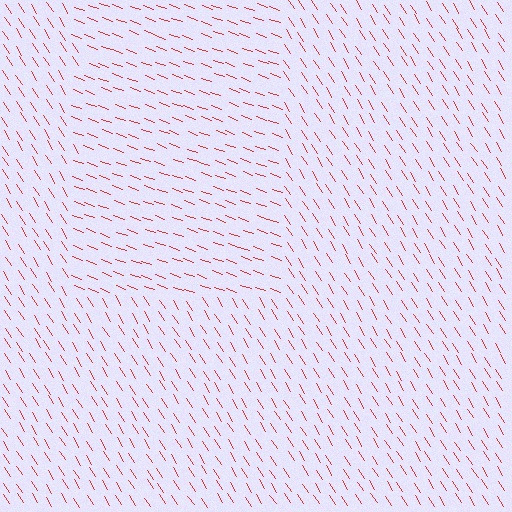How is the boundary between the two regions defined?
The boundary is defined purely by a change in line orientation (approximately 38 degrees difference). All lines are the same color and thickness.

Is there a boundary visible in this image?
Yes, there is a texture boundary formed by a change in line orientation.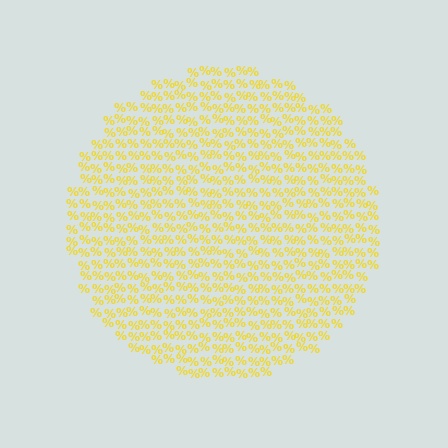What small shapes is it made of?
It is made of small percent signs.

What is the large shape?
The large shape is a circle.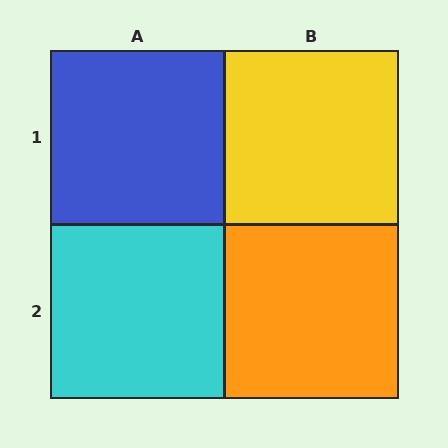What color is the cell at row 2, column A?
Cyan.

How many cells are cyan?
1 cell is cyan.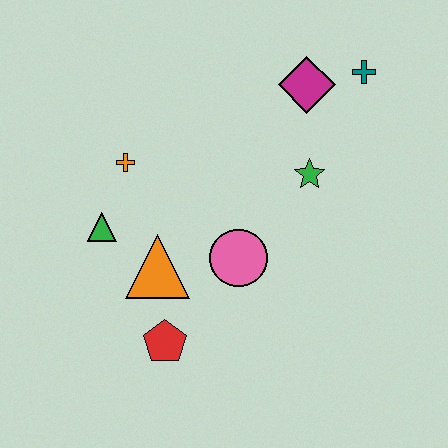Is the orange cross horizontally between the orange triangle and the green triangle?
Yes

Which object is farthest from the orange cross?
The teal cross is farthest from the orange cross.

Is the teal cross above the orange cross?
Yes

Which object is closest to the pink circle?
The orange triangle is closest to the pink circle.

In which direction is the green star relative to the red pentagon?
The green star is above the red pentagon.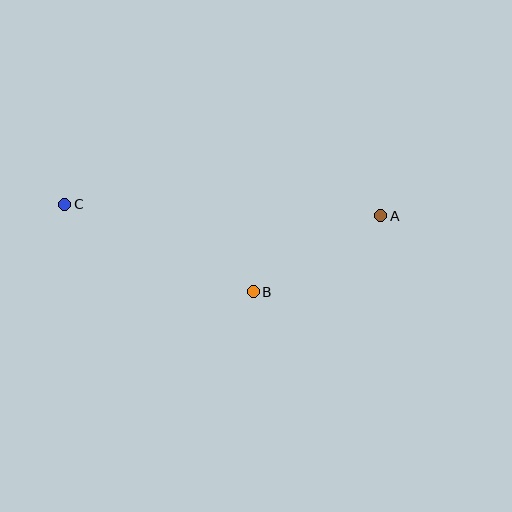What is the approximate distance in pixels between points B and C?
The distance between B and C is approximately 208 pixels.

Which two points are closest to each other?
Points A and B are closest to each other.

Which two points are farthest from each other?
Points A and C are farthest from each other.